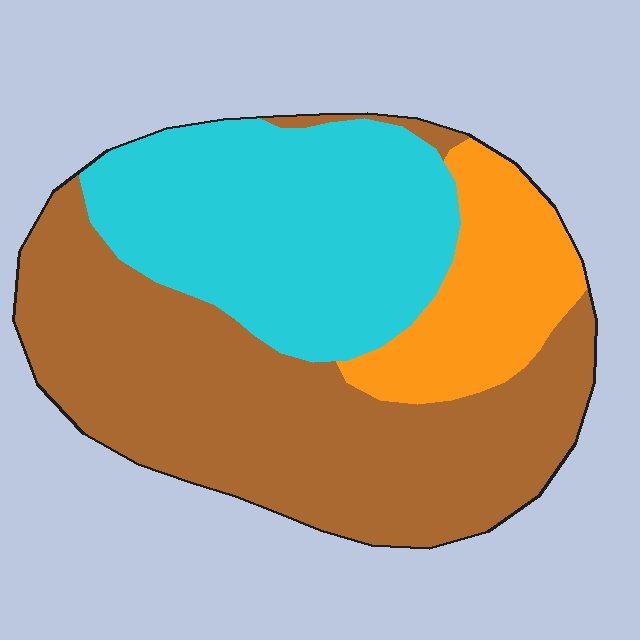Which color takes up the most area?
Brown, at roughly 50%.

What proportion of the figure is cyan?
Cyan covers around 35% of the figure.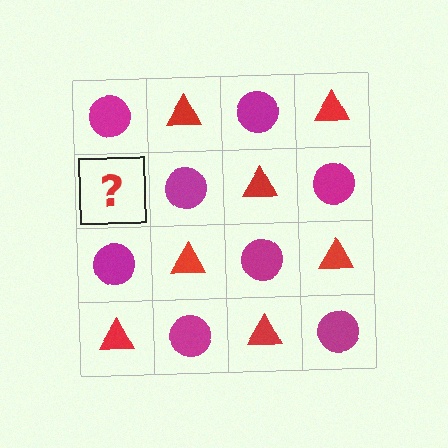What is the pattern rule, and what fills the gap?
The rule is that it alternates magenta circle and red triangle in a checkerboard pattern. The gap should be filled with a red triangle.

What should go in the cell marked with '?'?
The missing cell should contain a red triangle.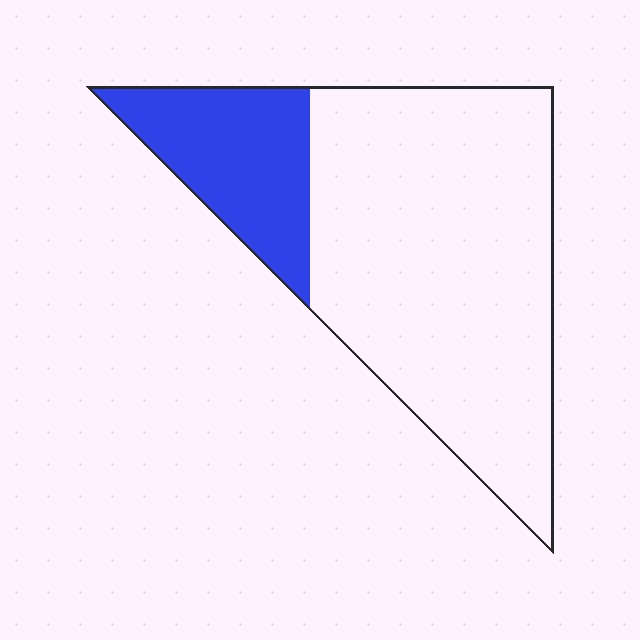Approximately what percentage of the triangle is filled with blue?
Approximately 25%.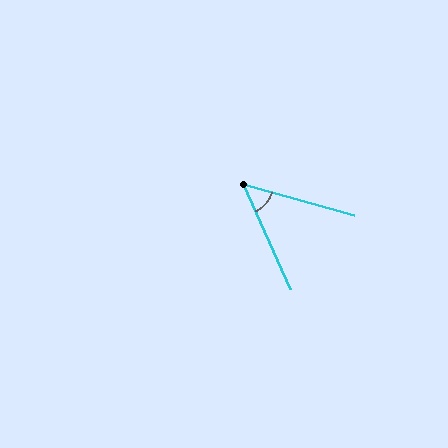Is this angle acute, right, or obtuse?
It is acute.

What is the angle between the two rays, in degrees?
Approximately 50 degrees.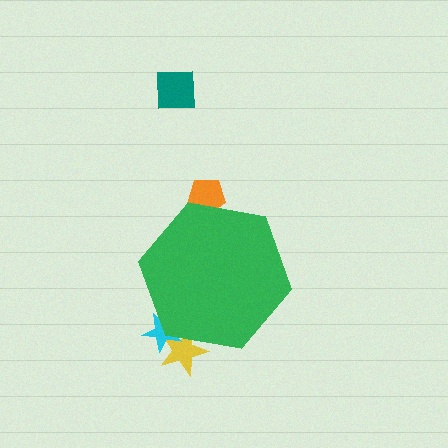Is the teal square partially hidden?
No, the teal square is fully visible.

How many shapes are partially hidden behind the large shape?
3 shapes are partially hidden.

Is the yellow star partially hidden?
Yes, the yellow star is partially hidden behind the green hexagon.